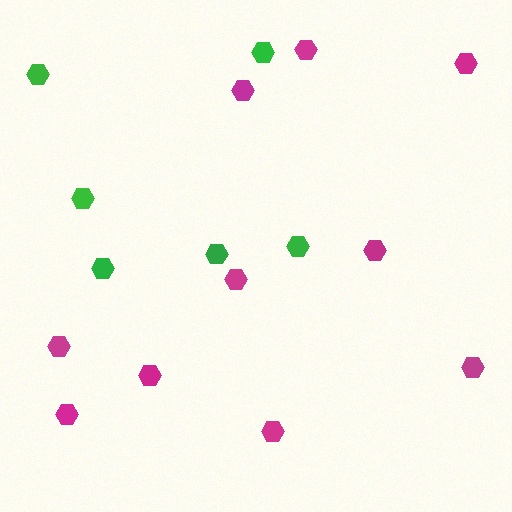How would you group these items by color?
There are 2 groups: one group of green hexagons (6) and one group of magenta hexagons (10).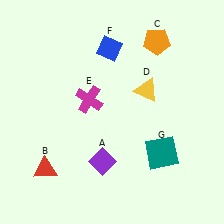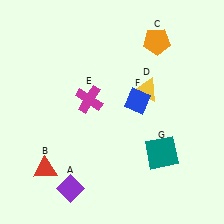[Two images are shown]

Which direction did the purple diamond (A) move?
The purple diamond (A) moved left.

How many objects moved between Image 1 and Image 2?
2 objects moved between the two images.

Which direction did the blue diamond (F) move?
The blue diamond (F) moved down.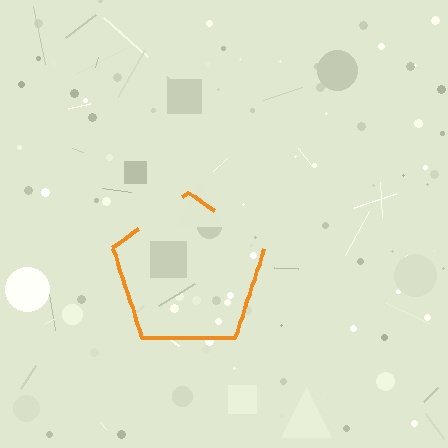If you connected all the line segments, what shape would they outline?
They would outline a pentagon.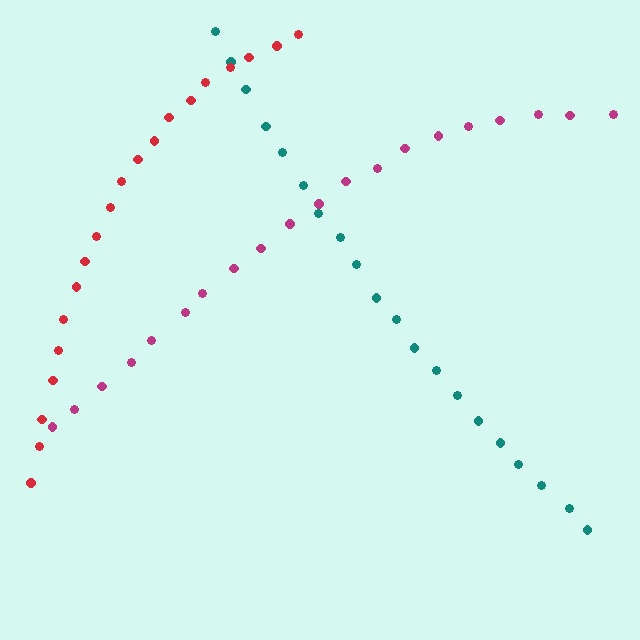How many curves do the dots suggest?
There are 3 distinct paths.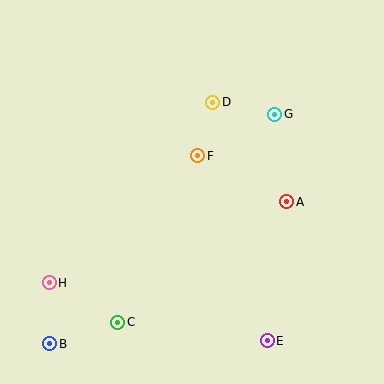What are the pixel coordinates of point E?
Point E is at (267, 341).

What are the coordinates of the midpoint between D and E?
The midpoint between D and E is at (240, 222).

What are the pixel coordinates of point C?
Point C is at (118, 322).